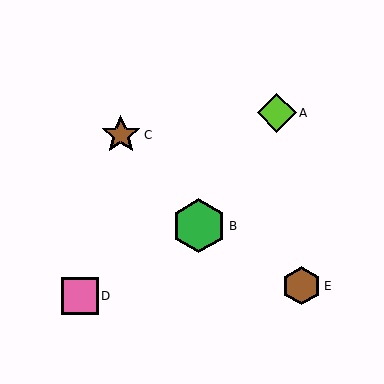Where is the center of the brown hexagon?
The center of the brown hexagon is at (301, 286).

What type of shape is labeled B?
Shape B is a green hexagon.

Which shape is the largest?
The green hexagon (labeled B) is the largest.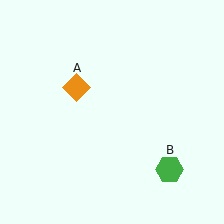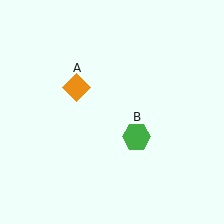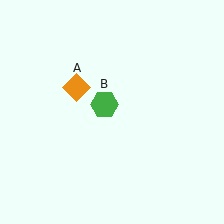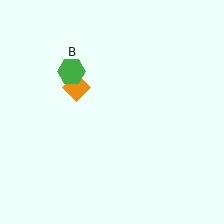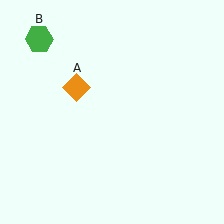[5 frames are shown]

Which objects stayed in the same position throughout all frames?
Orange diamond (object A) remained stationary.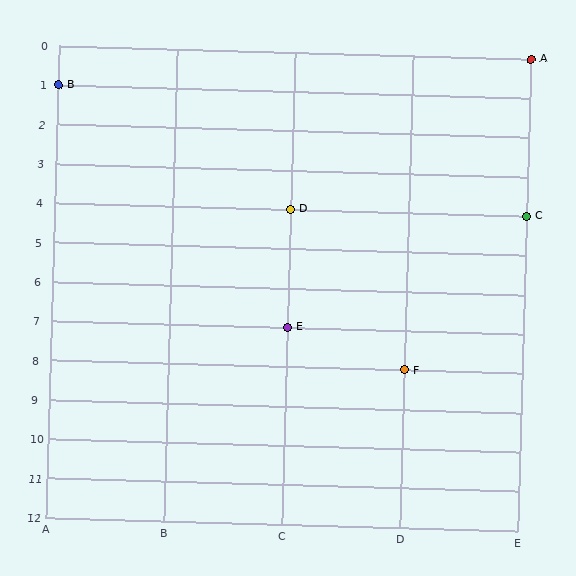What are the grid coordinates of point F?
Point F is at grid coordinates (D, 8).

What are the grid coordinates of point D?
Point D is at grid coordinates (C, 4).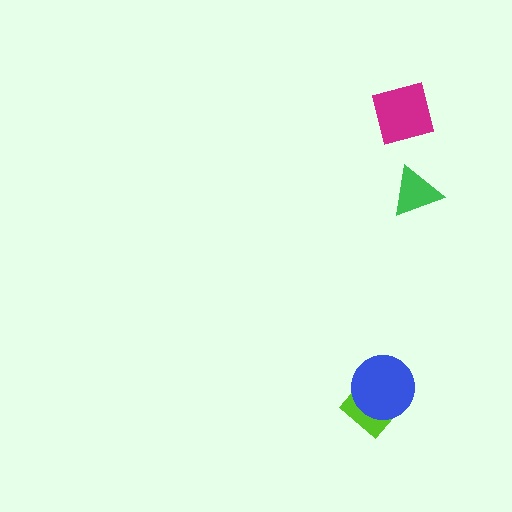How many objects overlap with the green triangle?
0 objects overlap with the green triangle.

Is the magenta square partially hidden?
No, no other shape covers it.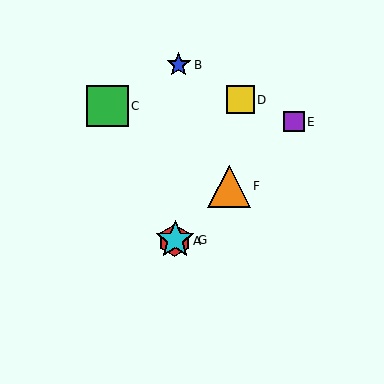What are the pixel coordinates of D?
Object D is at (240, 100).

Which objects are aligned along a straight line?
Objects A, E, F, G are aligned along a straight line.